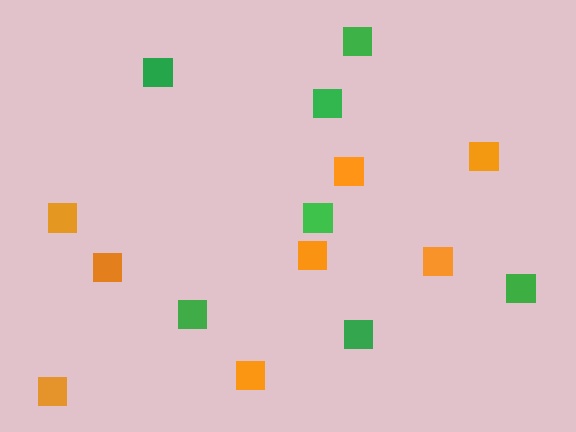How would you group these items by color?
There are 2 groups: one group of green squares (7) and one group of orange squares (8).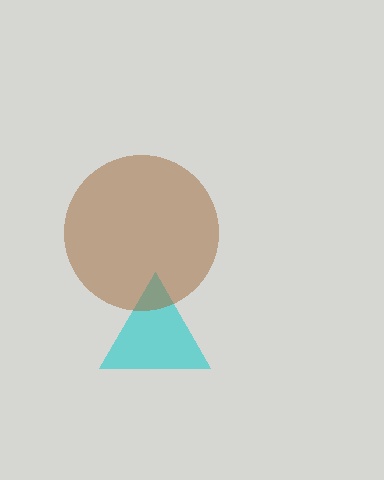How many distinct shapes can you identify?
There are 2 distinct shapes: a cyan triangle, a brown circle.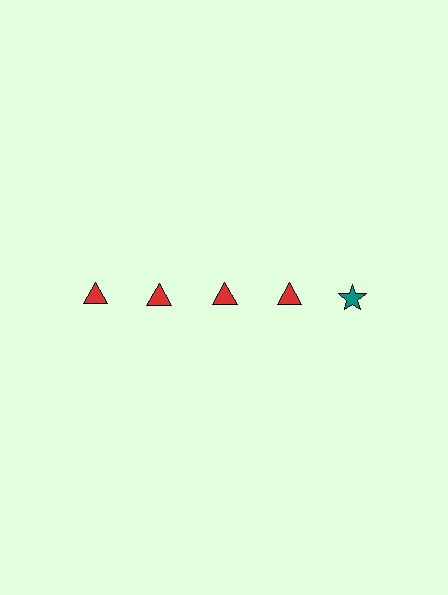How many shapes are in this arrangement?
There are 5 shapes arranged in a grid pattern.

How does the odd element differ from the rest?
It differs in both color (teal instead of red) and shape (star instead of triangle).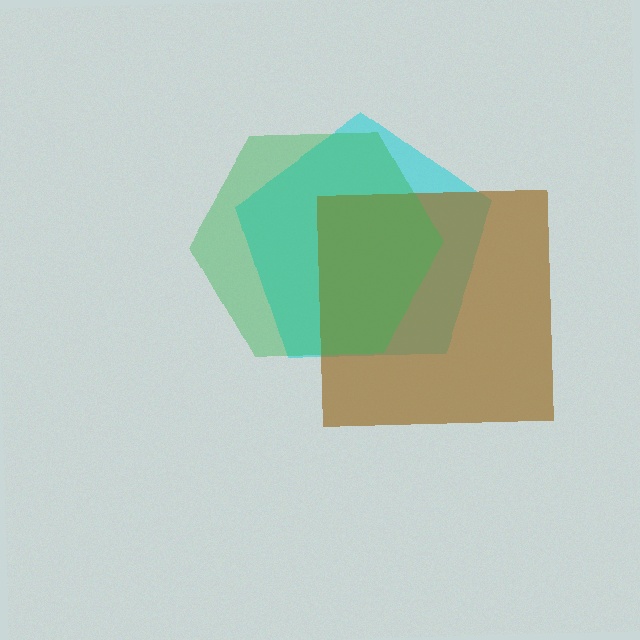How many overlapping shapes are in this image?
There are 3 overlapping shapes in the image.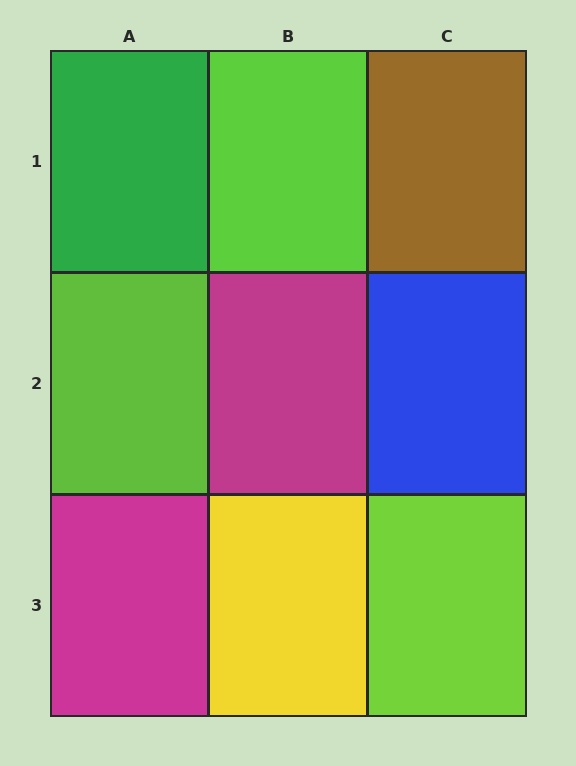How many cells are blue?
1 cell is blue.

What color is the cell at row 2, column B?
Magenta.